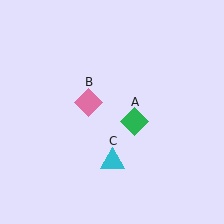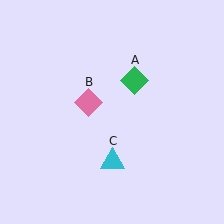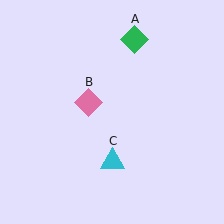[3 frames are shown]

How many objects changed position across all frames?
1 object changed position: green diamond (object A).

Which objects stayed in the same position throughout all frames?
Pink diamond (object B) and cyan triangle (object C) remained stationary.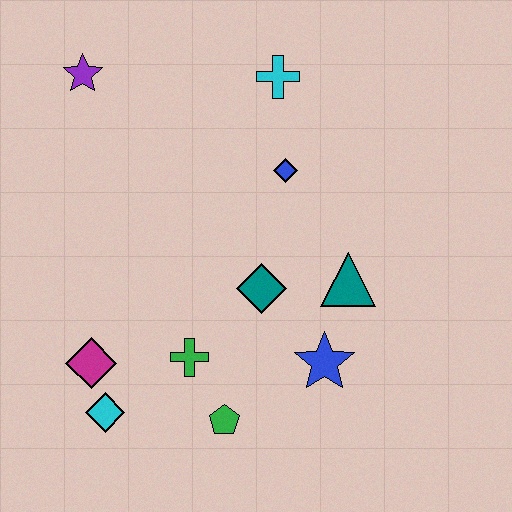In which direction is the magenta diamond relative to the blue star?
The magenta diamond is to the left of the blue star.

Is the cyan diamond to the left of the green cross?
Yes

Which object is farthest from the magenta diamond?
The cyan cross is farthest from the magenta diamond.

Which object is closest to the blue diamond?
The cyan cross is closest to the blue diamond.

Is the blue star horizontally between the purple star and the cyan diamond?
No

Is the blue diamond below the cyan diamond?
No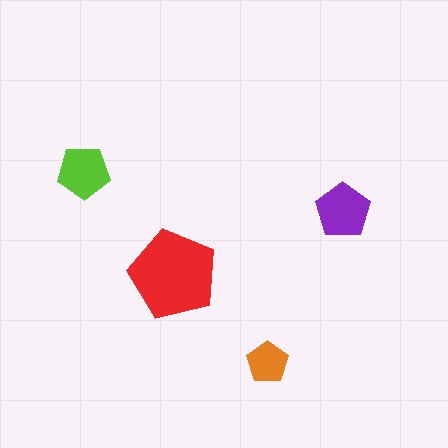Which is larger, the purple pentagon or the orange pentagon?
The purple one.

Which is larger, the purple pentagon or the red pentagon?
The red one.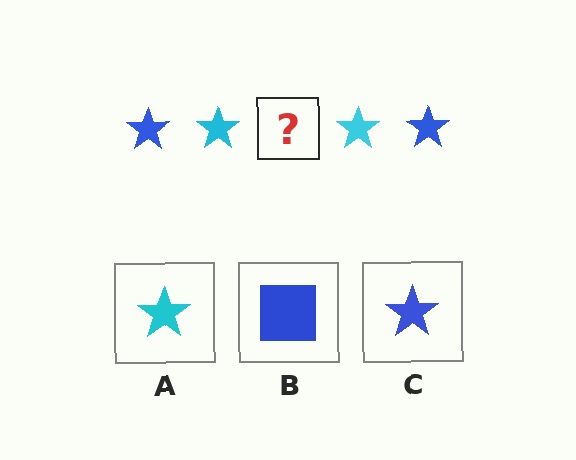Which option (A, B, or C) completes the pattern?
C.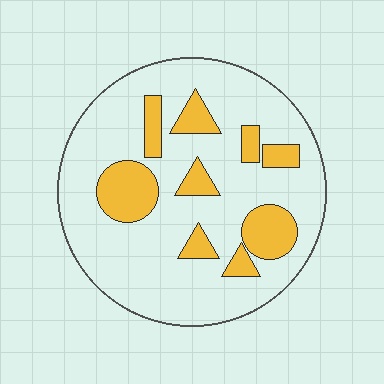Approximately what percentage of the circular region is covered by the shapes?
Approximately 20%.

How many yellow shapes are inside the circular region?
9.